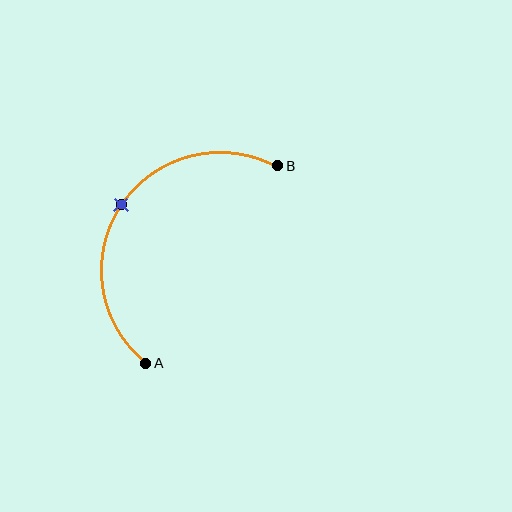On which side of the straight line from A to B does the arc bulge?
The arc bulges above and to the left of the straight line connecting A and B.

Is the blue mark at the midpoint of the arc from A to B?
Yes. The blue mark lies on the arc at equal arc-length from both A and B — it is the arc midpoint.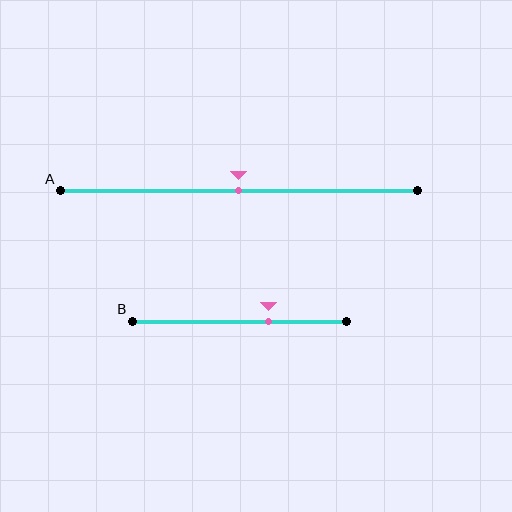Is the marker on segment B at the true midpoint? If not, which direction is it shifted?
No, the marker on segment B is shifted to the right by about 14% of the segment length.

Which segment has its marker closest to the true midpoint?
Segment A has its marker closest to the true midpoint.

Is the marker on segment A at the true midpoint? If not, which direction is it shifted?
Yes, the marker on segment A is at the true midpoint.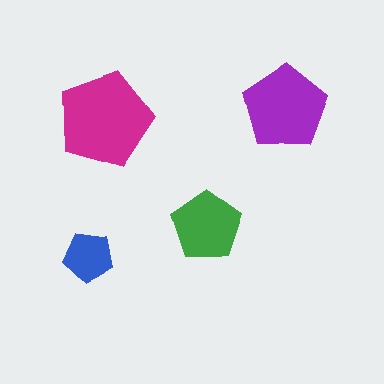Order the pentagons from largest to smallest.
the magenta one, the purple one, the green one, the blue one.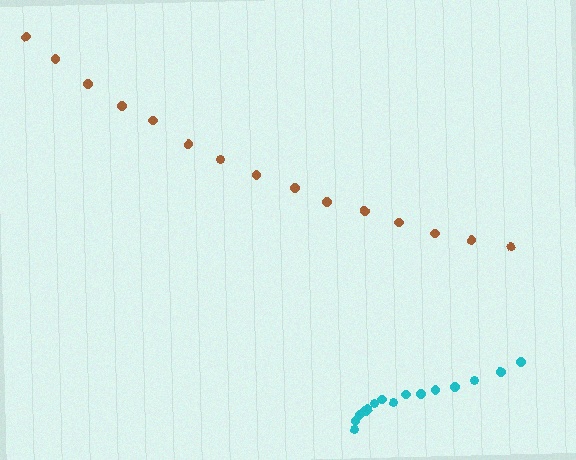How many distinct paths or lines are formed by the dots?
There are 2 distinct paths.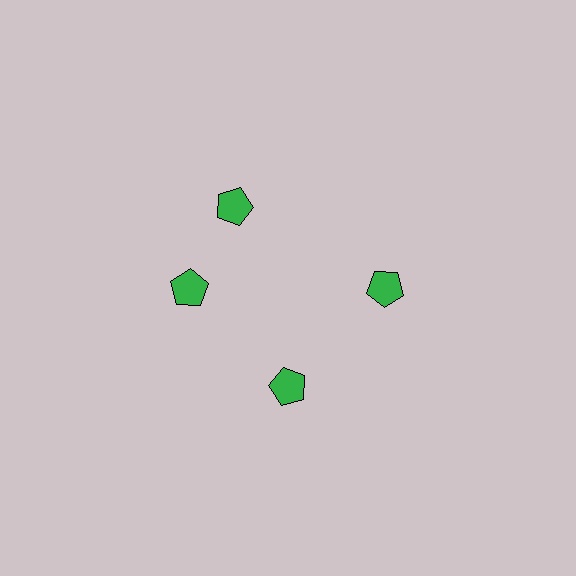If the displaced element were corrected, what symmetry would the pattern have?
It would have 4-fold rotational symmetry — the pattern would map onto itself every 90 degrees.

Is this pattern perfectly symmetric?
No. The 4 green pentagons are arranged in a ring, but one element near the 12 o'clock position is rotated out of alignment along the ring, breaking the 4-fold rotational symmetry.